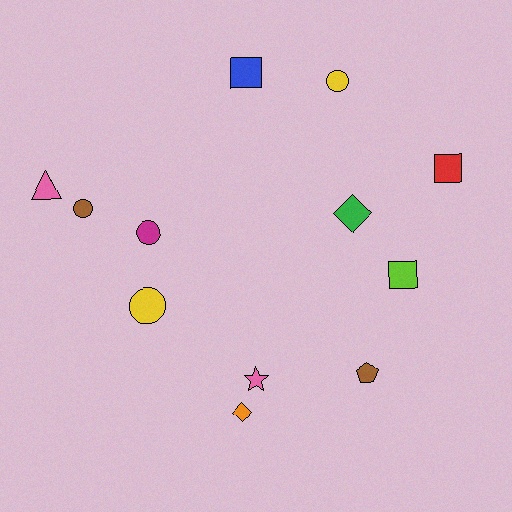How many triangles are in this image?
There is 1 triangle.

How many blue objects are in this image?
There is 1 blue object.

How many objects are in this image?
There are 12 objects.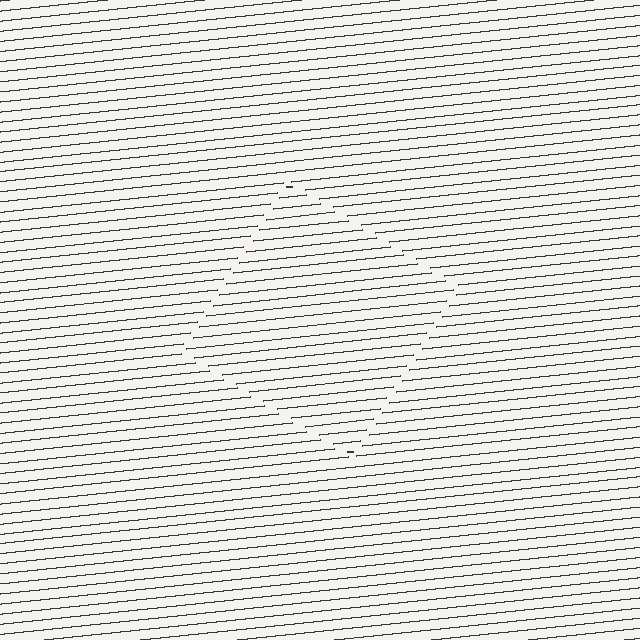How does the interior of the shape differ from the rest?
The interior of the shape contains the same grating, shifted by half a period — the contour is defined by the phase discontinuity where line-ends from the inner and outer gratings abut.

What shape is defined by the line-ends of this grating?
An illusory square. The interior of the shape contains the same grating, shifted by half a period — the contour is defined by the phase discontinuity where line-ends from the inner and outer gratings abut.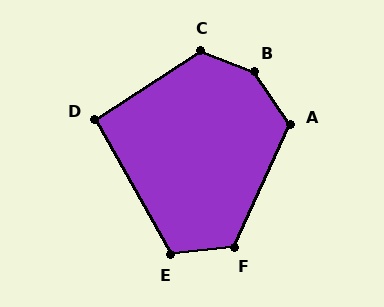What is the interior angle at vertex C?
Approximately 126 degrees (obtuse).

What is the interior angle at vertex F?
Approximately 121 degrees (obtuse).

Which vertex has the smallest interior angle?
D, at approximately 94 degrees.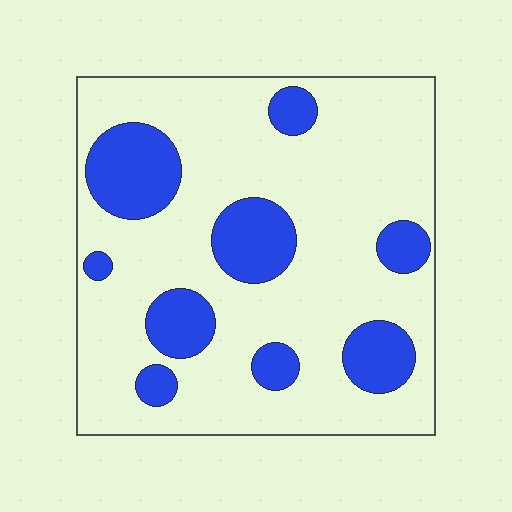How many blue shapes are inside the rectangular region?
9.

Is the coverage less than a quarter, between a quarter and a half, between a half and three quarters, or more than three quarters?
Less than a quarter.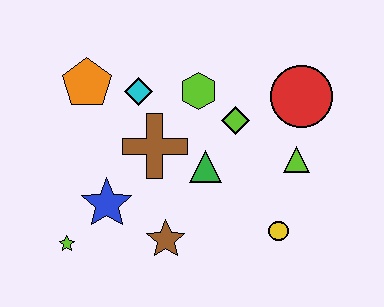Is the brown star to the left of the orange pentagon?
No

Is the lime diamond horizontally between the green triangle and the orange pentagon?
No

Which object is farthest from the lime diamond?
The lime star is farthest from the lime diamond.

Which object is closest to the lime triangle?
The red circle is closest to the lime triangle.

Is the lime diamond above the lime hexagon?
No